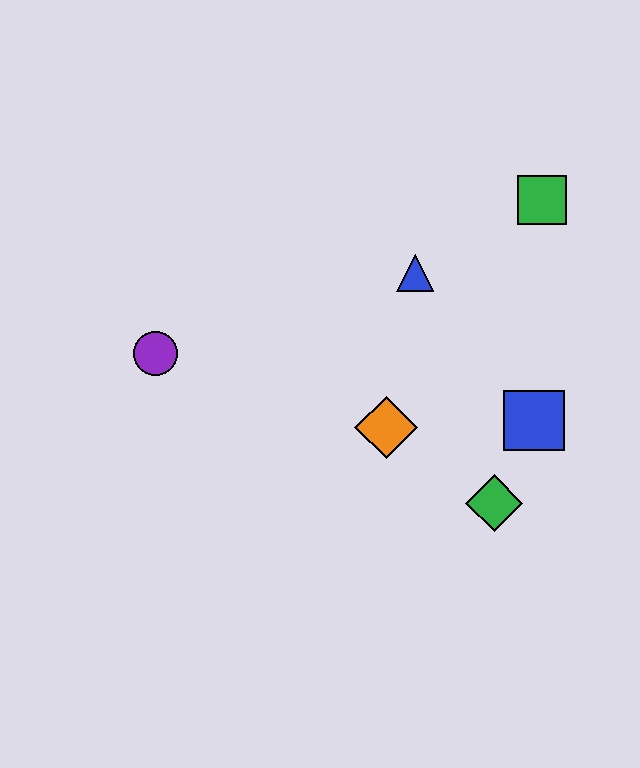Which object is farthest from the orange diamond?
The green square is farthest from the orange diamond.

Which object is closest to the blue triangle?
The green square is closest to the blue triangle.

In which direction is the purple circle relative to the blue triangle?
The purple circle is to the left of the blue triangle.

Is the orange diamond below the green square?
Yes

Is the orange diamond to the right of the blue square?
No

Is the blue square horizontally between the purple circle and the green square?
Yes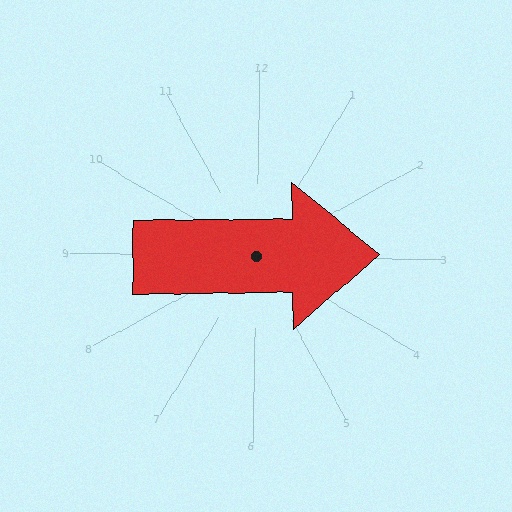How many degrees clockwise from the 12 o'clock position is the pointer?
Approximately 88 degrees.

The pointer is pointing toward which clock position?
Roughly 3 o'clock.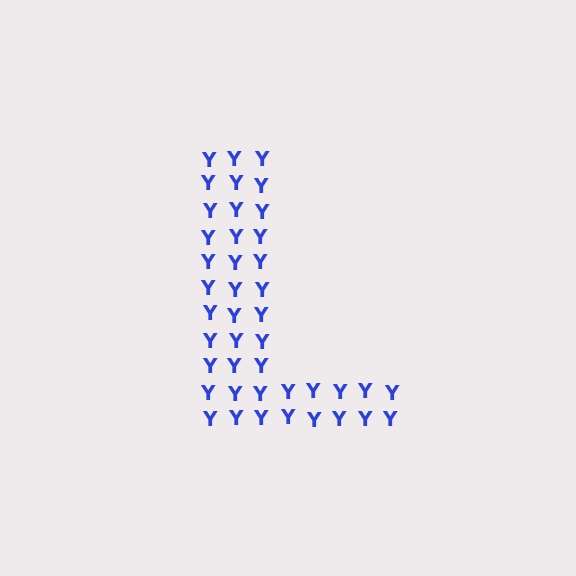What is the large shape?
The large shape is the letter L.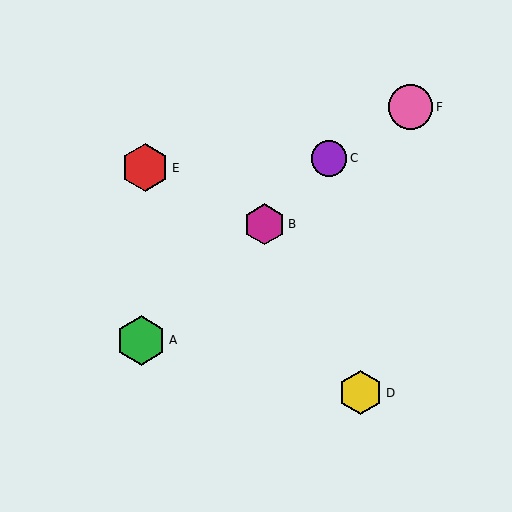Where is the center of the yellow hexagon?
The center of the yellow hexagon is at (361, 393).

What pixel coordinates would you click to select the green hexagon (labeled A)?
Click at (141, 340) to select the green hexagon A.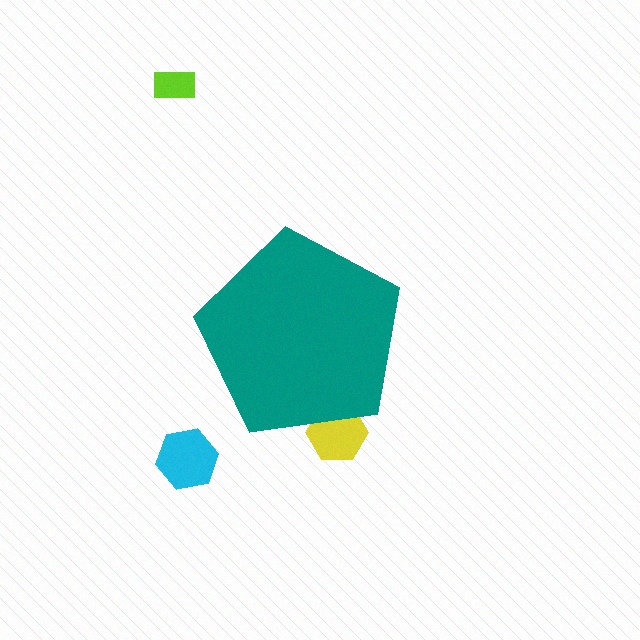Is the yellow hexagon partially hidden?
Yes, the yellow hexagon is partially hidden behind the teal pentagon.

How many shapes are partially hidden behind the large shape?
1 shape is partially hidden.